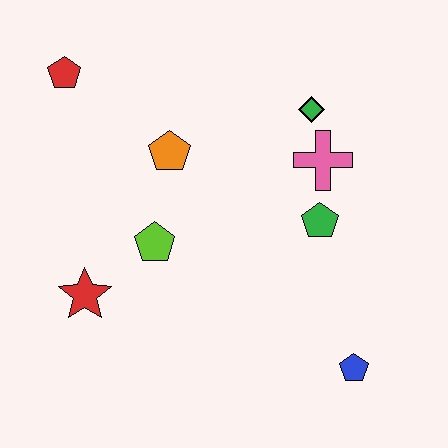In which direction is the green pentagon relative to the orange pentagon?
The green pentagon is to the right of the orange pentagon.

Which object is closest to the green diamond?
The pink cross is closest to the green diamond.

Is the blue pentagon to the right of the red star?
Yes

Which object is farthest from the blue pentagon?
The red pentagon is farthest from the blue pentagon.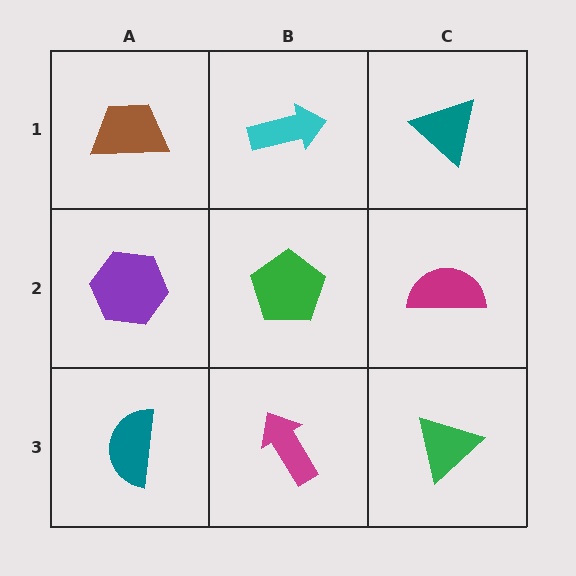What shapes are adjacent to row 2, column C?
A teal triangle (row 1, column C), a green triangle (row 3, column C), a green pentagon (row 2, column B).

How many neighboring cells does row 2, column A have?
3.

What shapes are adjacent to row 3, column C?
A magenta semicircle (row 2, column C), a magenta arrow (row 3, column B).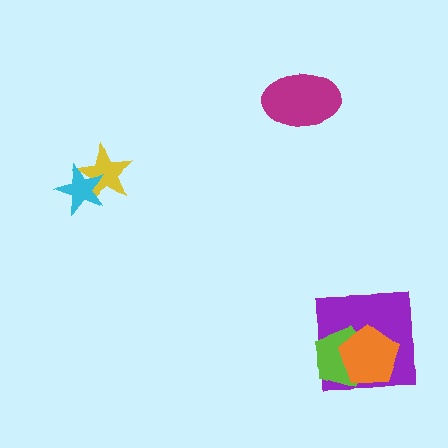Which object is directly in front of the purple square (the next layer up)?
The lime pentagon is directly in front of the purple square.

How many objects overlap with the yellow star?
1 object overlaps with the yellow star.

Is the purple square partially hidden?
Yes, it is partially covered by another shape.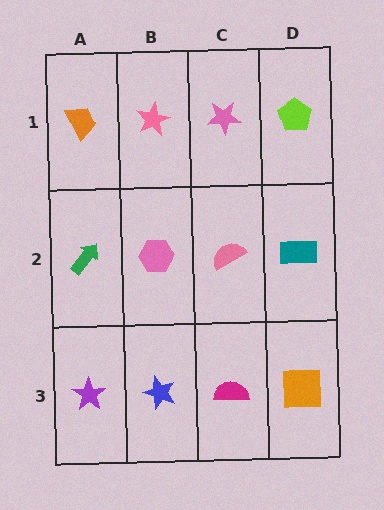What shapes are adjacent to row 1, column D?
A teal rectangle (row 2, column D), a pink star (row 1, column C).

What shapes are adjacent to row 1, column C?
A pink semicircle (row 2, column C), a pink star (row 1, column B), a lime pentagon (row 1, column D).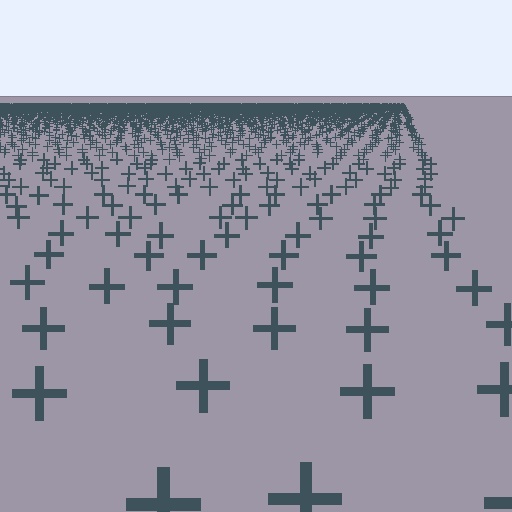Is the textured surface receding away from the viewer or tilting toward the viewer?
The surface is receding away from the viewer. Texture elements get smaller and denser toward the top.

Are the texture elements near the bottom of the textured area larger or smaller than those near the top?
Larger. Near the bottom, elements are closer to the viewer and appear at a bigger on-screen size.